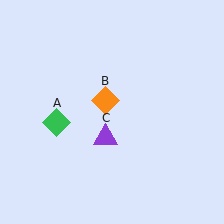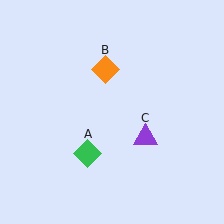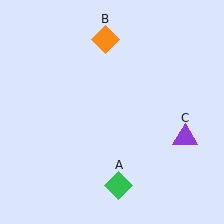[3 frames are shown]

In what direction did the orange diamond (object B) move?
The orange diamond (object B) moved up.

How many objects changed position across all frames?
3 objects changed position: green diamond (object A), orange diamond (object B), purple triangle (object C).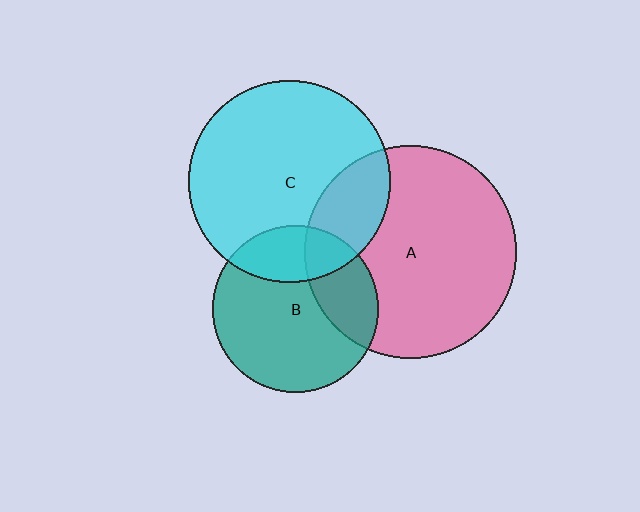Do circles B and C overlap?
Yes.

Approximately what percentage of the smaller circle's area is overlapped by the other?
Approximately 25%.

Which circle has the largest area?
Circle A (pink).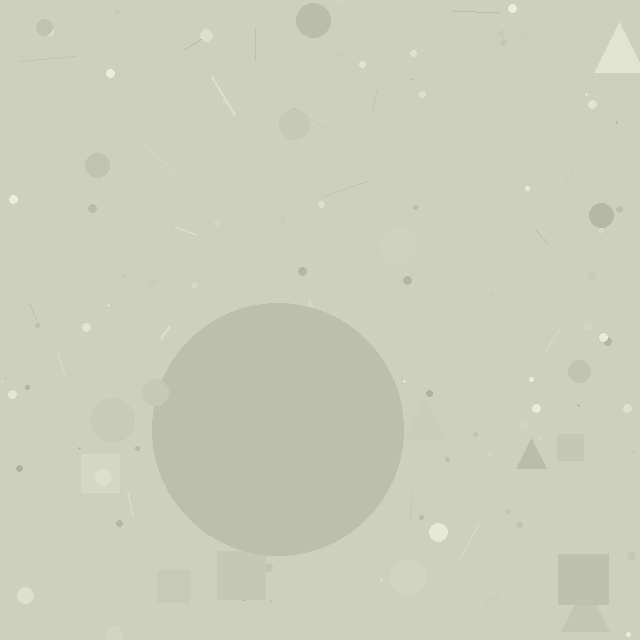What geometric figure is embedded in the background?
A circle is embedded in the background.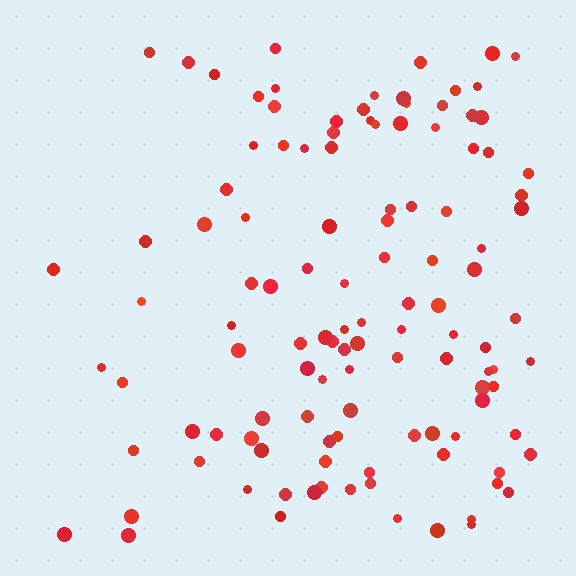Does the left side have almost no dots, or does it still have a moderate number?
Still a moderate number, just noticeably fewer than the right.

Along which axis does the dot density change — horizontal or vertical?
Horizontal.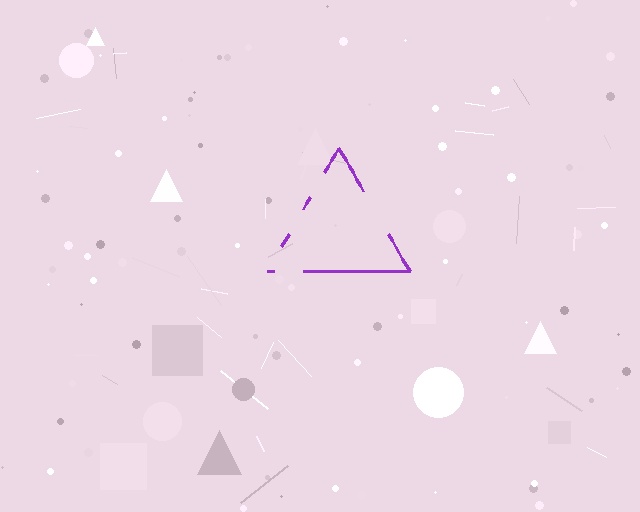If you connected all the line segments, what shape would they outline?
They would outline a triangle.